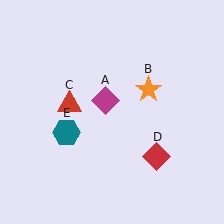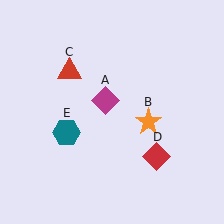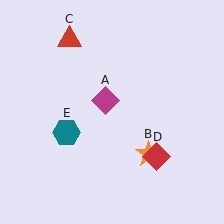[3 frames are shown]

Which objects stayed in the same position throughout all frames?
Magenta diamond (object A) and red diamond (object D) and teal hexagon (object E) remained stationary.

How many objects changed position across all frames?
2 objects changed position: orange star (object B), red triangle (object C).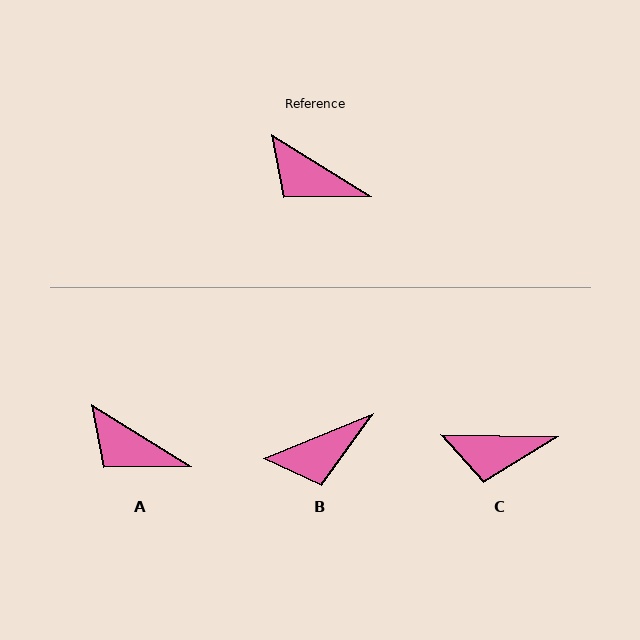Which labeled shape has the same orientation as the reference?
A.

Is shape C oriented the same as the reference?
No, it is off by about 31 degrees.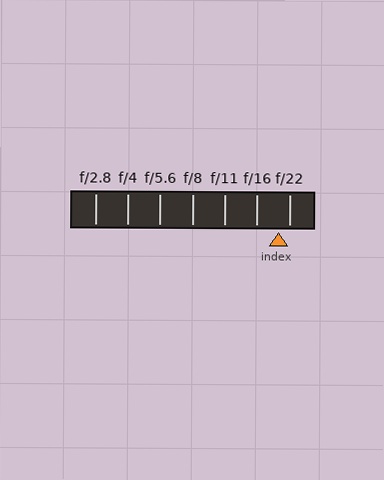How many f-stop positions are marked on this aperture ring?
There are 7 f-stop positions marked.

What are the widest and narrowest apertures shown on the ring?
The widest aperture shown is f/2.8 and the narrowest is f/22.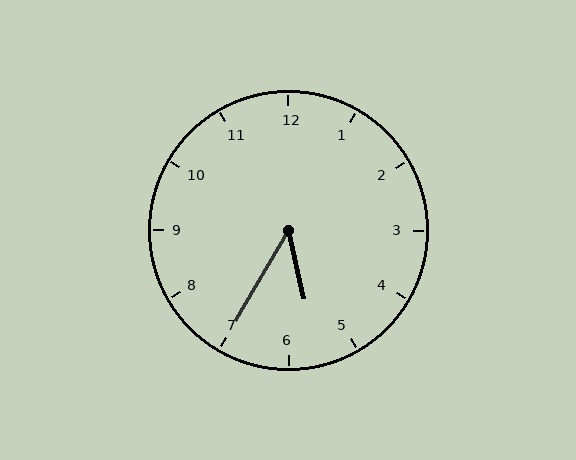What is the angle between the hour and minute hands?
Approximately 42 degrees.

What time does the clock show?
5:35.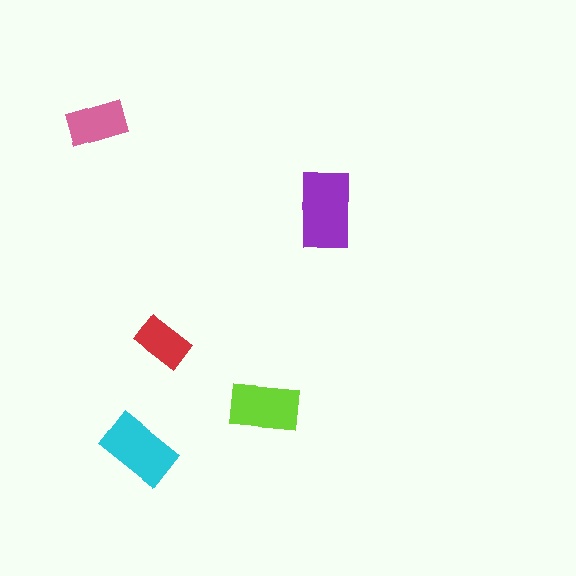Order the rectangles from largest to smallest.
the purple one, the cyan one, the lime one, the pink one, the red one.